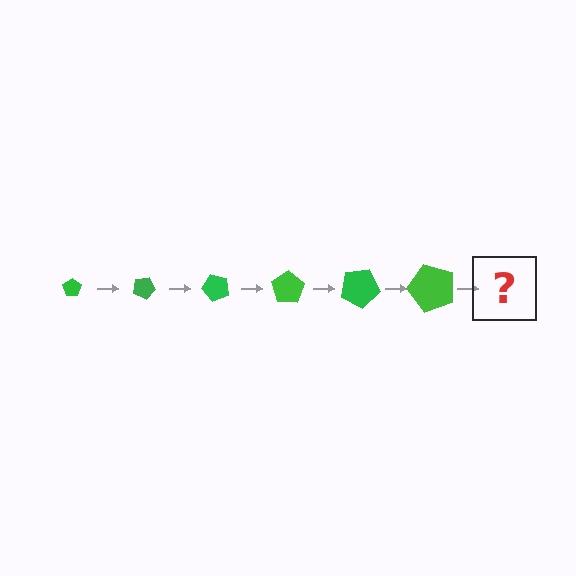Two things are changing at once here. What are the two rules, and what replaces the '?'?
The two rules are that the pentagon grows larger each step and it rotates 25 degrees each step. The '?' should be a pentagon, larger than the previous one and rotated 150 degrees from the start.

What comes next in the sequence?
The next element should be a pentagon, larger than the previous one and rotated 150 degrees from the start.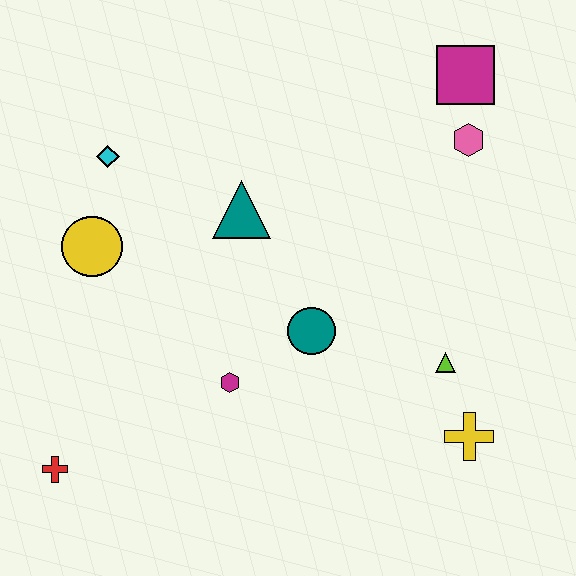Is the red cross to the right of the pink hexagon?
No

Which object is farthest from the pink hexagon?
The red cross is farthest from the pink hexagon.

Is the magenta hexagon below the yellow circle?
Yes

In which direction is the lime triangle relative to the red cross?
The lime triangle is to the right of the red cross.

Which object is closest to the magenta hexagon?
The teal circle is closest to the magenta hexagon.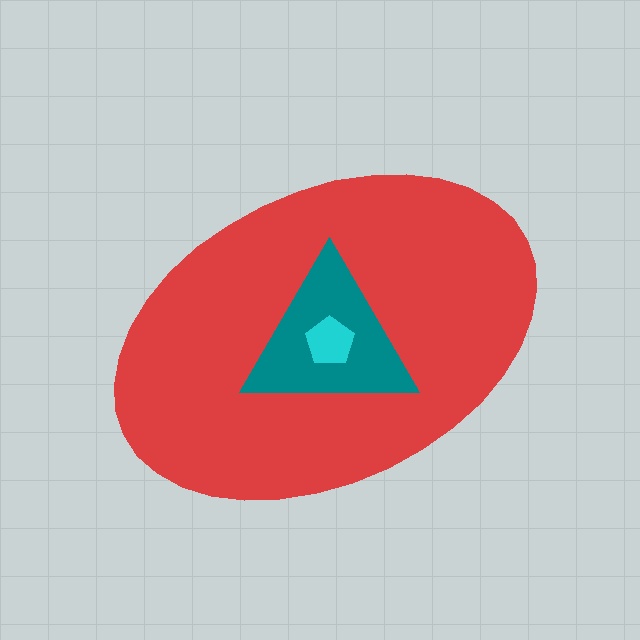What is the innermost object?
The cyan pentagon.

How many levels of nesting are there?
3.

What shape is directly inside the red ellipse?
The teal triangle.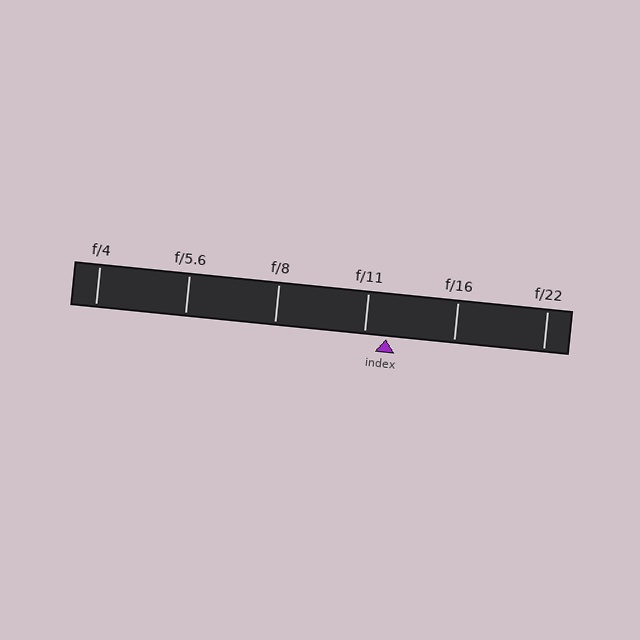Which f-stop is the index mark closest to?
The index mark is closest to f/11.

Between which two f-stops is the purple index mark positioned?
The index mark is between f/11 and f/16.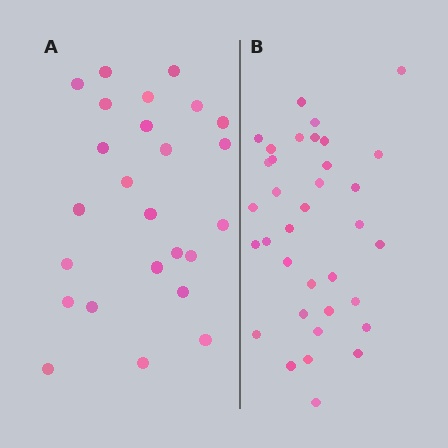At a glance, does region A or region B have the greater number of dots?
Region B (the right region) has more dots.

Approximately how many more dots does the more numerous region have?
Region B has roughly 10 or so more dots than region A.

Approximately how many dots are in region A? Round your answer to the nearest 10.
About 20 dots. (The exact count is 25, which rounds to 20.)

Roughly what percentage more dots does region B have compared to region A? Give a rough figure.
About 40% more.